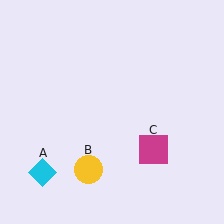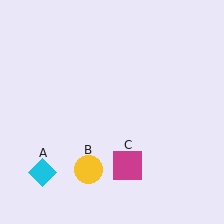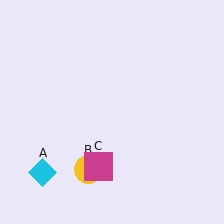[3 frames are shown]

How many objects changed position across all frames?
1 object changed position: magenta square (object C).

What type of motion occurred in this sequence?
The magenta square (object C) rotated clockwise around the center of the scene.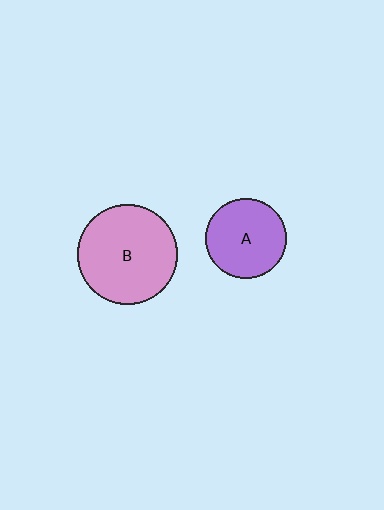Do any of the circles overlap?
No, none of the circles overlap.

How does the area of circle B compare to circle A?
Approximately 1.5 times.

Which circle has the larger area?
Circle B (pink).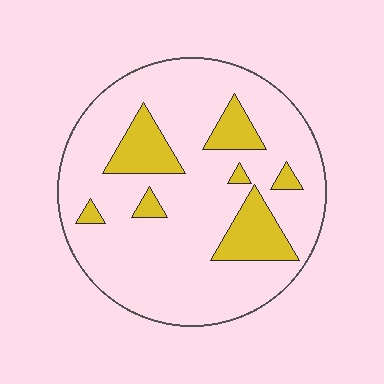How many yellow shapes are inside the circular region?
7.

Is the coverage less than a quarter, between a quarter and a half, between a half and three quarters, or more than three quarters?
Less than a quarter.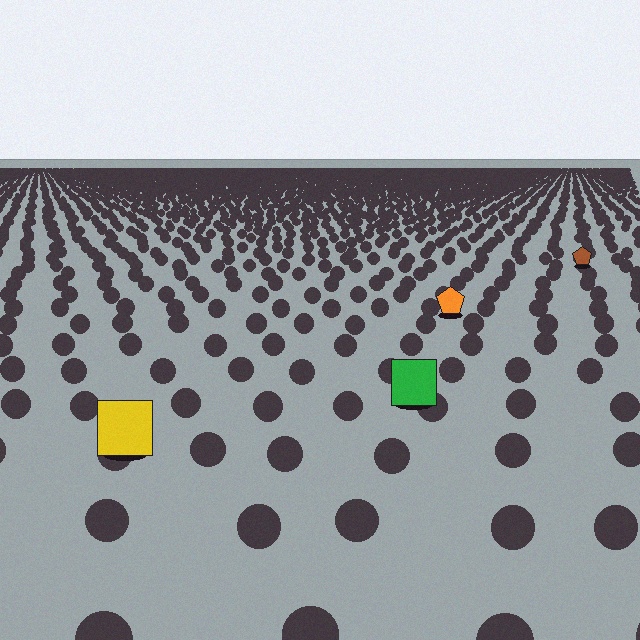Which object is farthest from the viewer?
The brown pentagon is farthest from the viewer. It appears smaller and the ground texture around it is denser.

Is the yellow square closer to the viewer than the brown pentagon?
Yes. The yellow square is closer — you can tell from the texture gradient: the ground texture is coarser near it.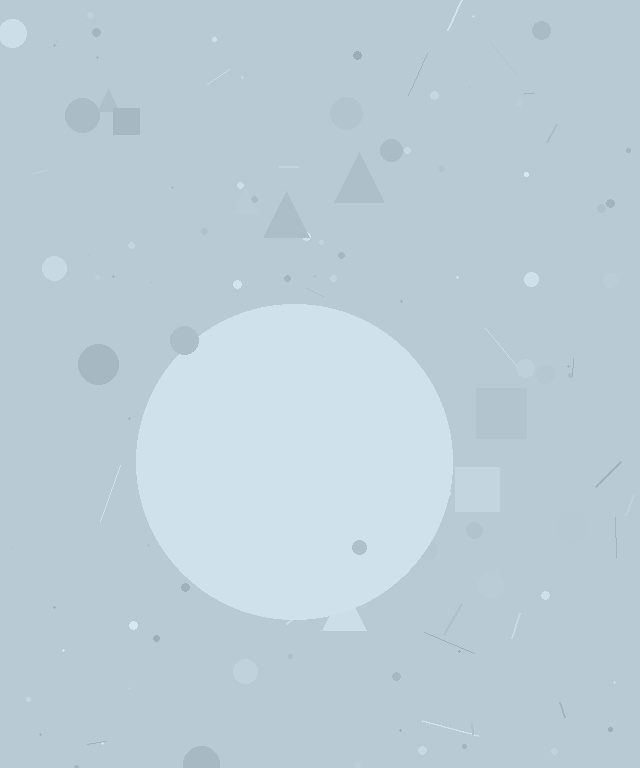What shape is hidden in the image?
A circle is hidden in the image.